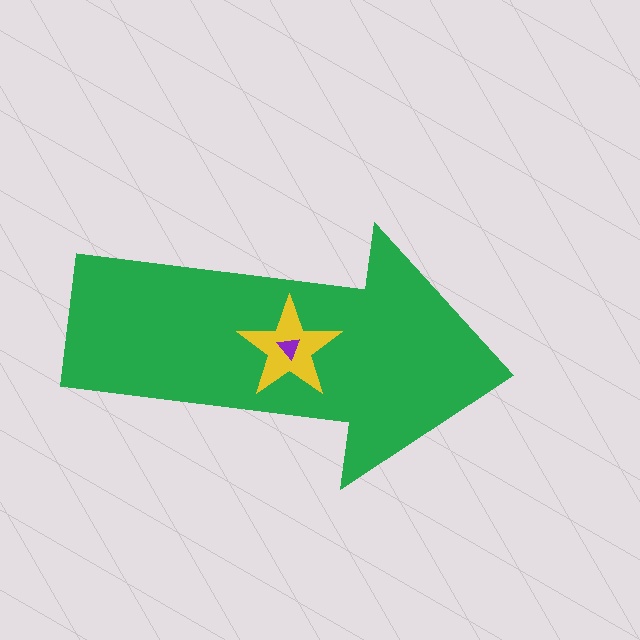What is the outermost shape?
The green arrow.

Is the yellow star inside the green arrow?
Yes.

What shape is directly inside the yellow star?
The purple triangle.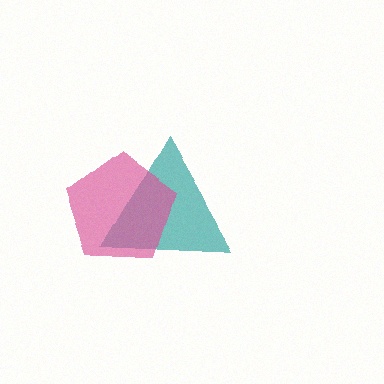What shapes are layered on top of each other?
The layered shapes are: a teal triangle, a pink pentagon.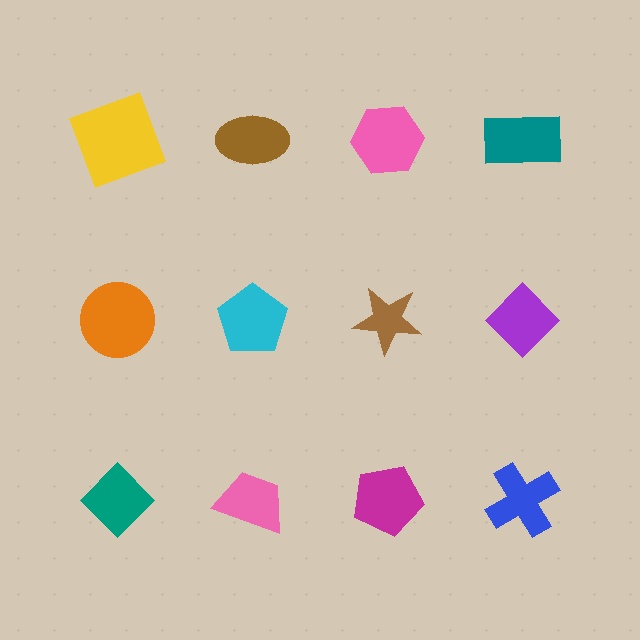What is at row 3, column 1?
A teal diamond.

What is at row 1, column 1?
A yellow square.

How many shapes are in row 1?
4 shapes.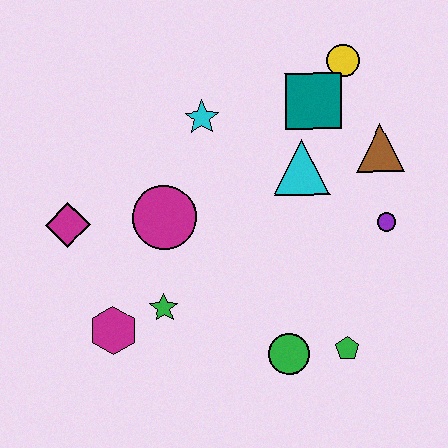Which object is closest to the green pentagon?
The green circle is closest to the green pentagon.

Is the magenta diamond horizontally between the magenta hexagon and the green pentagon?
No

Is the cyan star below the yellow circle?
Yes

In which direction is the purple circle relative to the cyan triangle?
The purple circle is to the right of the cyan triangle.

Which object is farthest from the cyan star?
The green pentagon is farthest from the cyan star.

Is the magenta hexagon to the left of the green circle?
Yes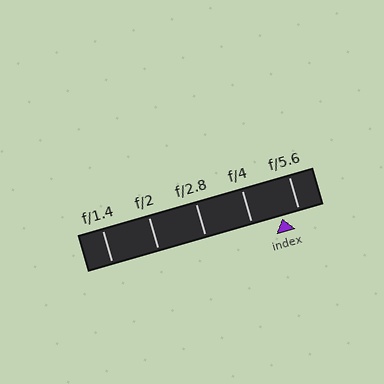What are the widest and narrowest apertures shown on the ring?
The widest aperture shown is f/1.4 and the narrowest is f/5.6.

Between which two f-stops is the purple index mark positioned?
The index mark is between f/4 and f/5.6.